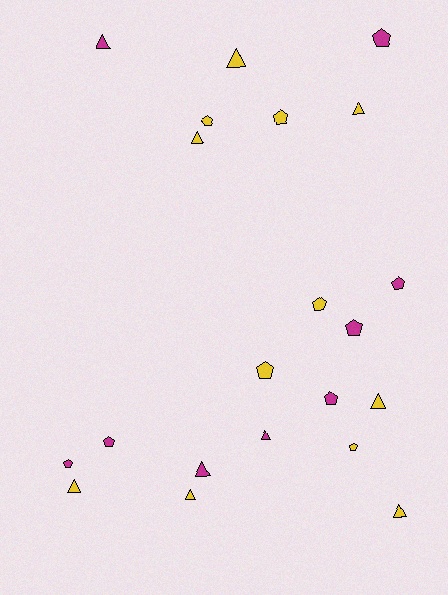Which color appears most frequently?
Yellow, with 12 objects.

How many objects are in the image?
There are 21 objects.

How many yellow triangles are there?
There are 7 yellow triangles.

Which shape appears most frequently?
Pentagon, with 11 objects.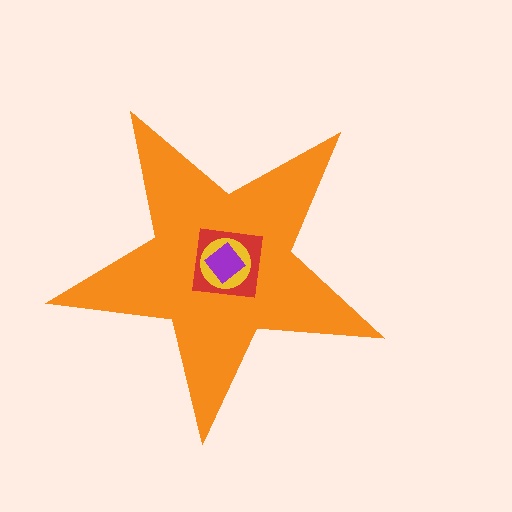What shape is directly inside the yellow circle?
The purple diamond.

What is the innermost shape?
The purple diamond.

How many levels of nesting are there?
4.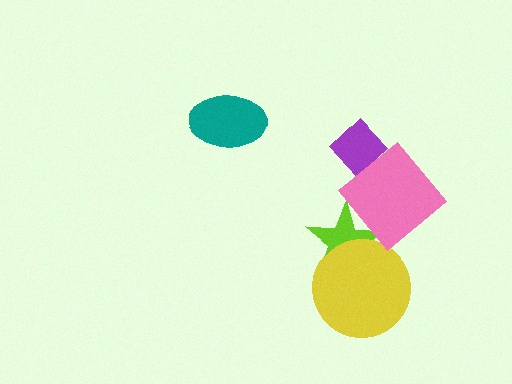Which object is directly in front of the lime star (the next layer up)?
The yellow circle is directly in front of the lime star.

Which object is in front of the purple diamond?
The pink diamond is in front of the purple diamond.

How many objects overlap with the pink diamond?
2 objects overlap with the pink diamond.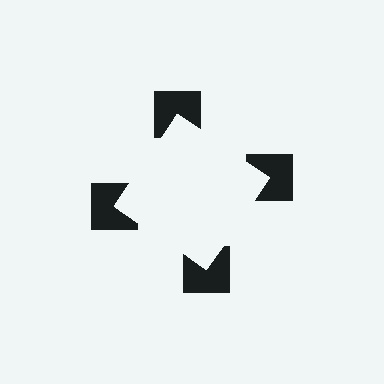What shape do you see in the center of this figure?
An illusory square — its edges are inferred from the aligned wedge cuts in the notched squares, not physically drawn.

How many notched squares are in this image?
There are 4 — one at each vertex of the illusory square.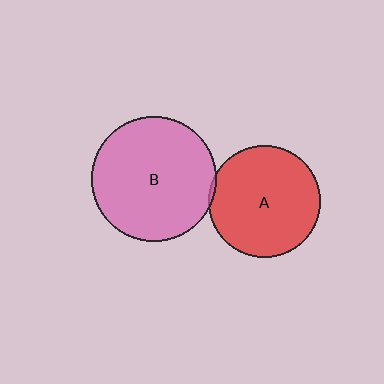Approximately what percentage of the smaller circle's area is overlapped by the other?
Approximately 5%.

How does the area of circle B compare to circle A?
Approximately 1.2 times.